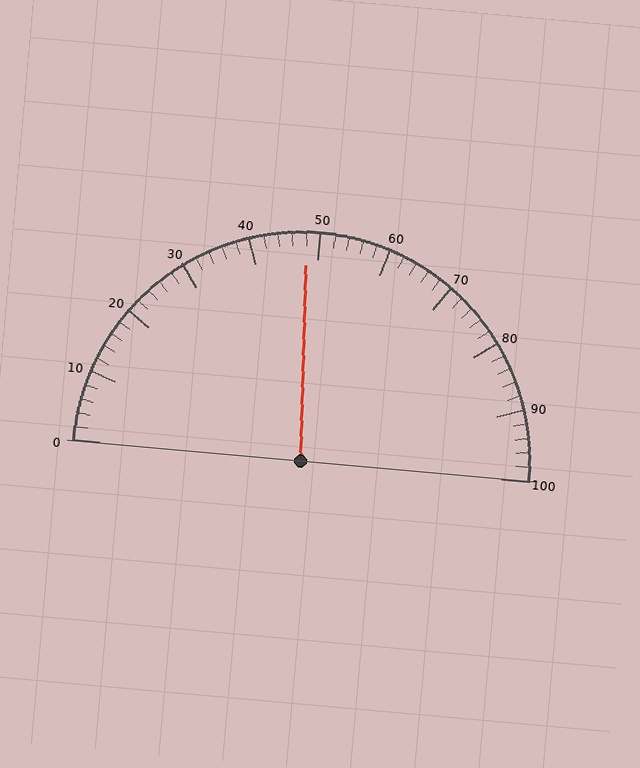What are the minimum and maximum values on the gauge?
The gauge ranges from 0 to 100.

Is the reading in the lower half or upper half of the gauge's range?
The reading is in the lower half of the range (0 to 100).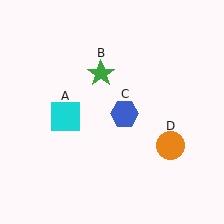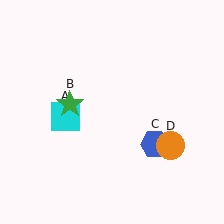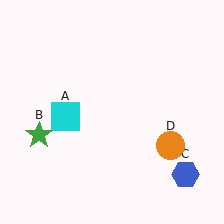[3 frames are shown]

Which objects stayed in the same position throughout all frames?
Cyan square (object A) and orange circle (object D) remained stationary.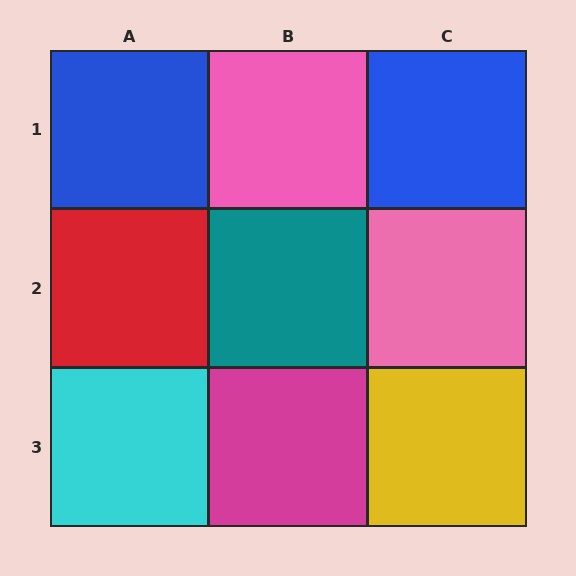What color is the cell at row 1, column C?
Blue.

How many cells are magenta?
1 cell is magenta.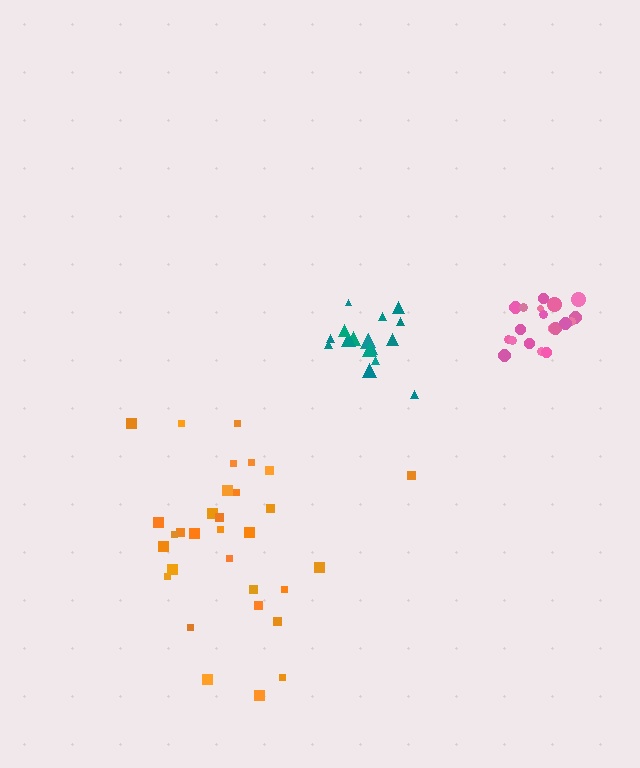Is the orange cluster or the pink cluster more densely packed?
Pink.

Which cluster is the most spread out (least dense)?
Orange.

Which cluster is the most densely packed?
Pink.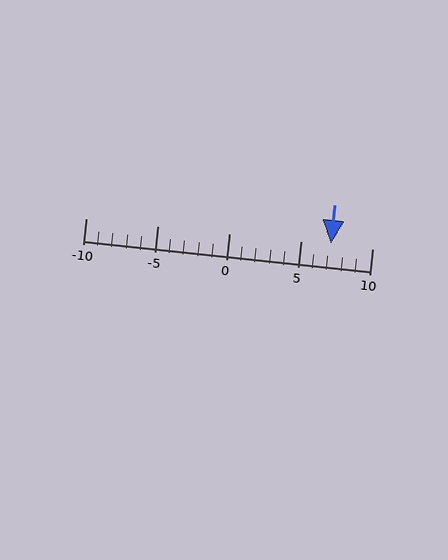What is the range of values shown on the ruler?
The ruler shows values from -10 to 10.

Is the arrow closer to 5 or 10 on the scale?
The arrow is closer to 5.